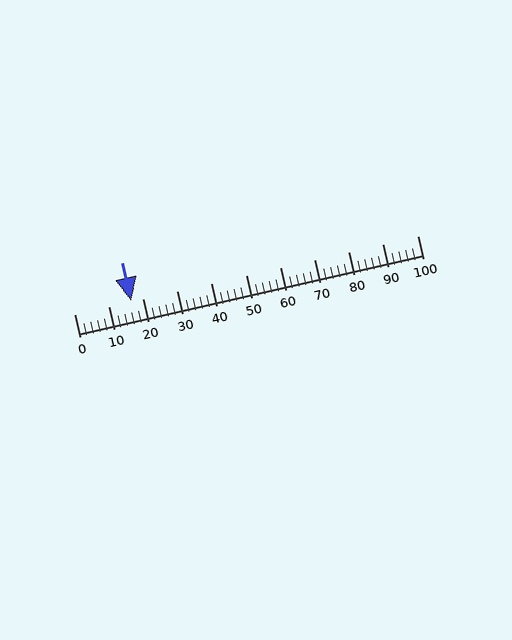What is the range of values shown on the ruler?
The ruler shows values from 0 to 100.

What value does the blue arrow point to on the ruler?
The blue arrow points to approximately 16.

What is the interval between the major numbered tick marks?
The major tick marks are spaced 10 units apart.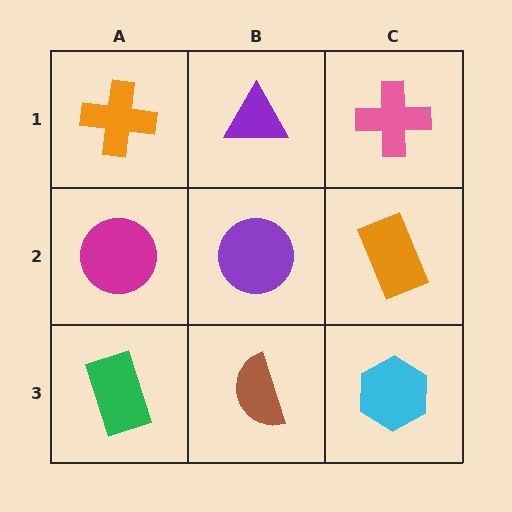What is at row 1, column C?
A pink cross.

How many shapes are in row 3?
3 shapes.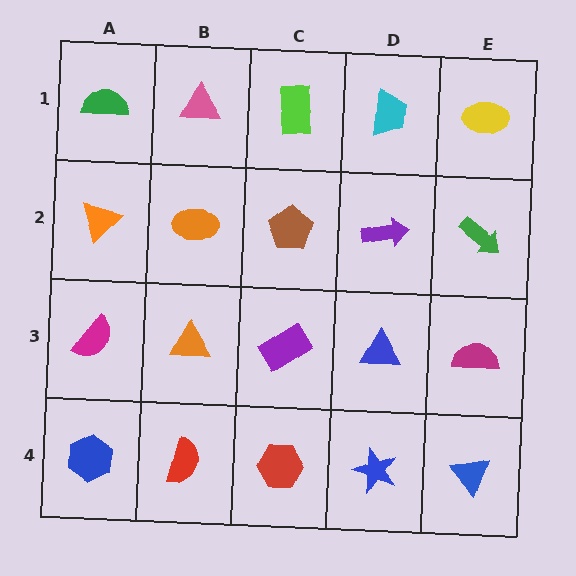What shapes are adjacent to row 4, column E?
A magenta semicircle (row 3, column E), a blue star (row 4, column D).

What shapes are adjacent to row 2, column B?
A pink triangle (row 1, column B), an orange triangle (row 3, column B), an orange triangle (row 2, column A), a brown pentagon (row 2, column C).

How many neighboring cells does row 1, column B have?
3.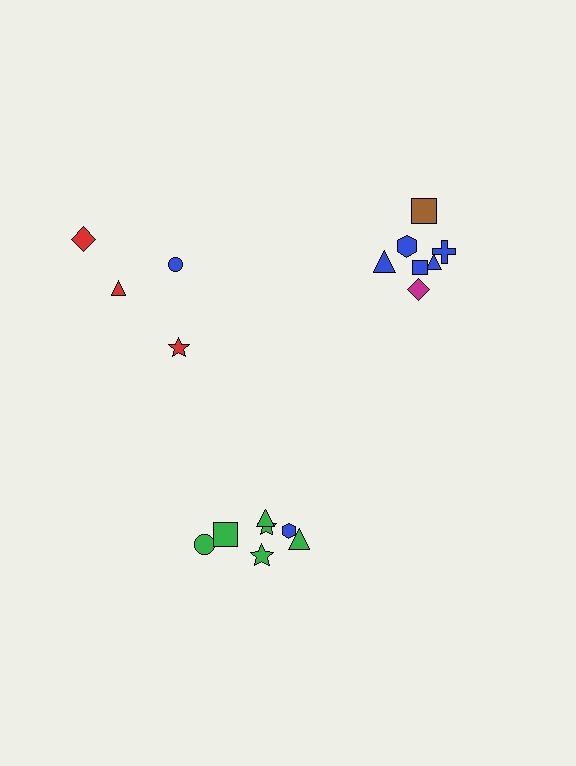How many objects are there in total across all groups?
There are 18 objects.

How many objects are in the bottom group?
There are 7 objects.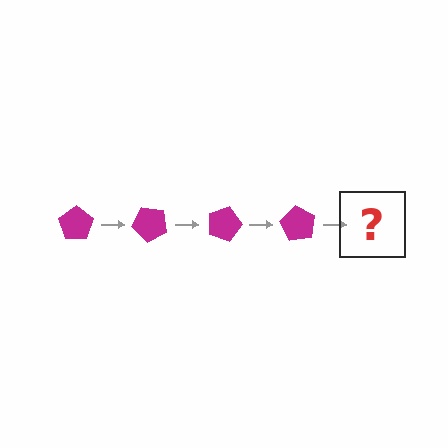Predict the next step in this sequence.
The next step is a magenta pentagon rotated 180 degrees.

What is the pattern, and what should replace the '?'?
The pattern is that the pentagon rotates 45 degrees each step. The '?' should be a magenta pentagon rotated 180 degrees.